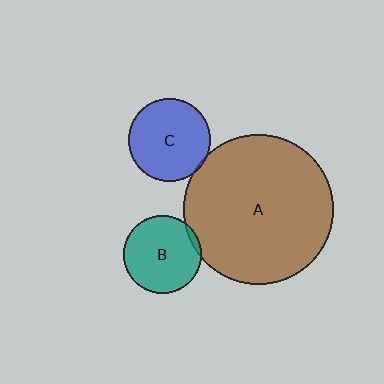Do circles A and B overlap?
Yes.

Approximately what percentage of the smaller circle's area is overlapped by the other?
Approximately 5%.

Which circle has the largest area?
Circle A (brown).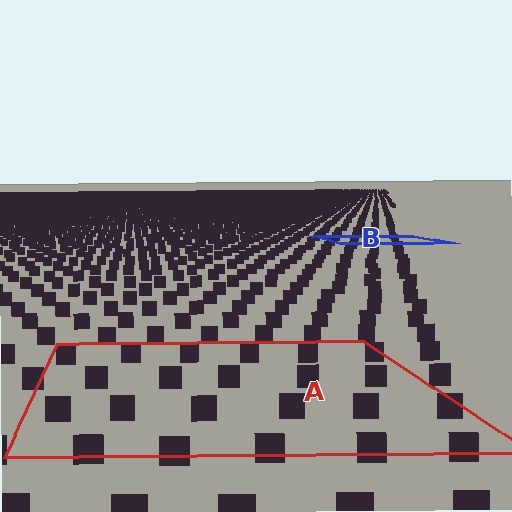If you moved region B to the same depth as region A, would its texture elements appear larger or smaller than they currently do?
They would appear larger. At a closer depth, the same texture elements are projected at a bigger on-screen size.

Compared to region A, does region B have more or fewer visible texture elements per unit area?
Region B has more texture elements per unit area — they are packed more densely because it is farther away.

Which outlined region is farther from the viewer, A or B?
Region B is farther from the viewer — the texture elements inside it appear smaller and more densely packed.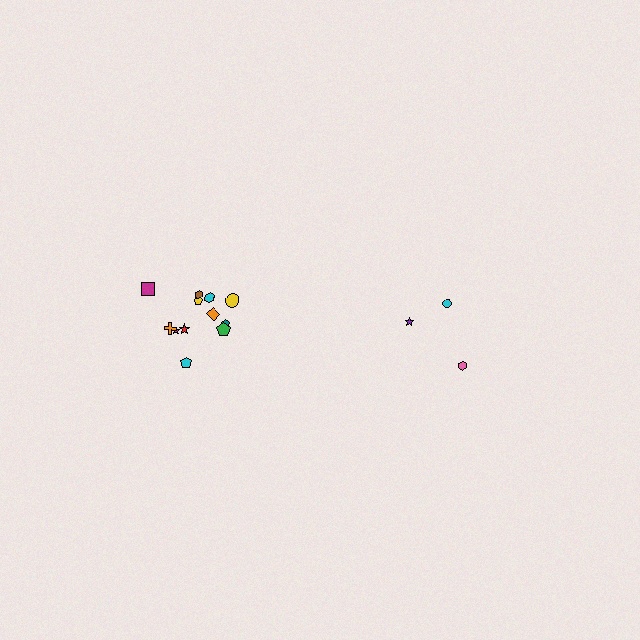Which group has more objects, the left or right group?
The left group.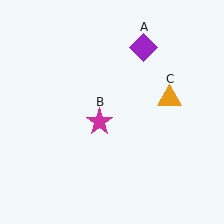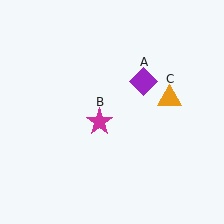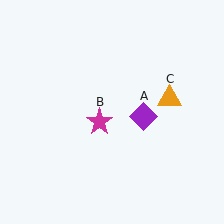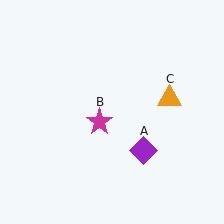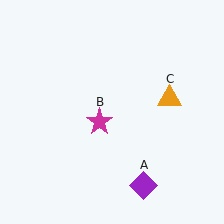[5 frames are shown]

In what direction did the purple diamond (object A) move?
The purple diamond (object A) moved down.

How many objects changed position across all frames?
1 object changed position: purple diamond (object A).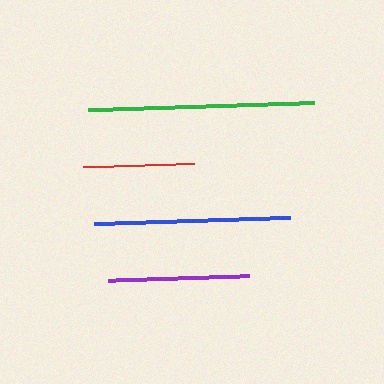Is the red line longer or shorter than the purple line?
The purple line is longer than the red line.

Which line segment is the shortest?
The red line is the shortest at approximately 112 pixels.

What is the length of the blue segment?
The blue segment is approximately 196 pixels long.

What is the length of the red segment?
The red segment is approximately 112 pixels long.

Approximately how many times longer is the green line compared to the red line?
The green line is approximately 2.0 times the length of the red line.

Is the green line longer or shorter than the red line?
The green line is longer than the red line.